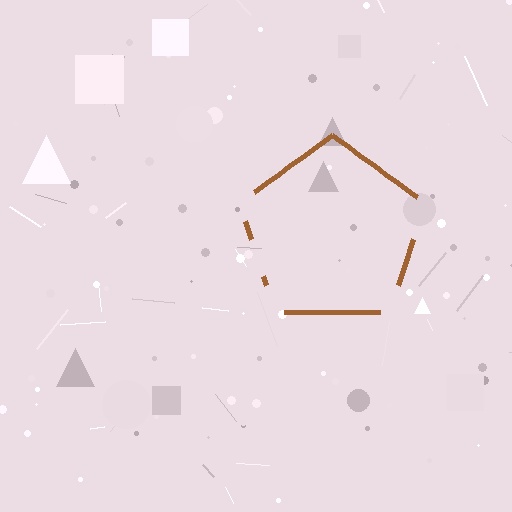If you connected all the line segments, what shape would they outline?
They would outline a pentagon.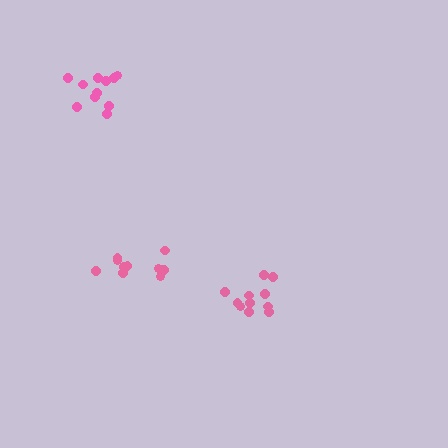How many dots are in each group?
Group 1: 10 dots, Group 2: 11 dots, Group 3: 11 dots (32 total).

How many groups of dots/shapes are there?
There are 3 groups.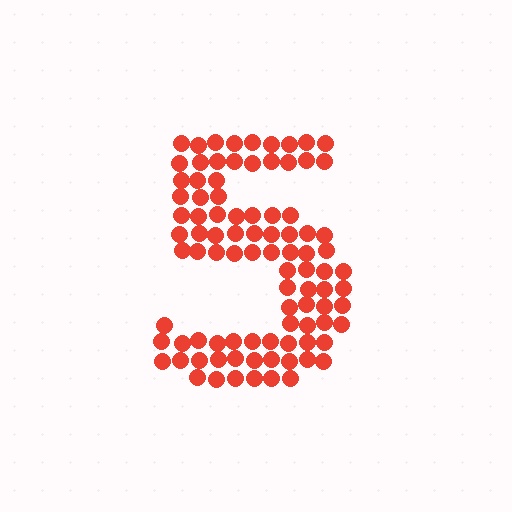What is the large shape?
The large shape is the digit 5.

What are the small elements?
The small elements are circles.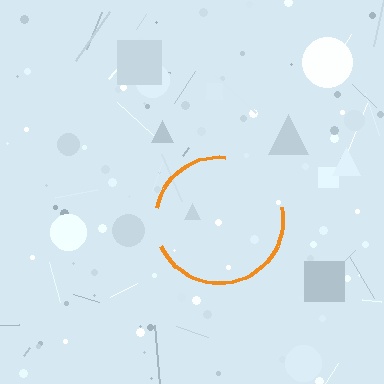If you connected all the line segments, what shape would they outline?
They would outline a circle.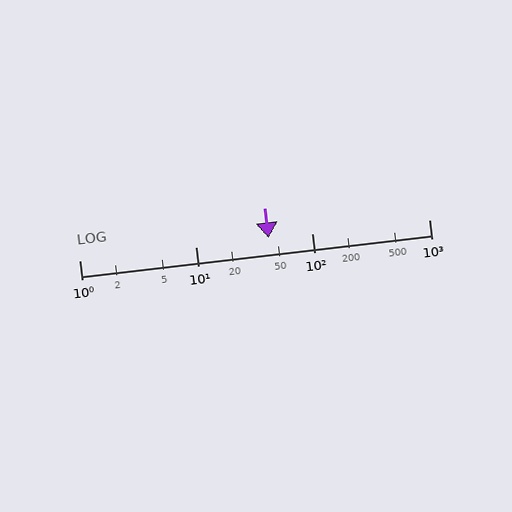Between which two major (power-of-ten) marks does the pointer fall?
The pointer is between 10 and 100.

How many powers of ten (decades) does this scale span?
The scale spans 3 decades, from 1 to 1000.